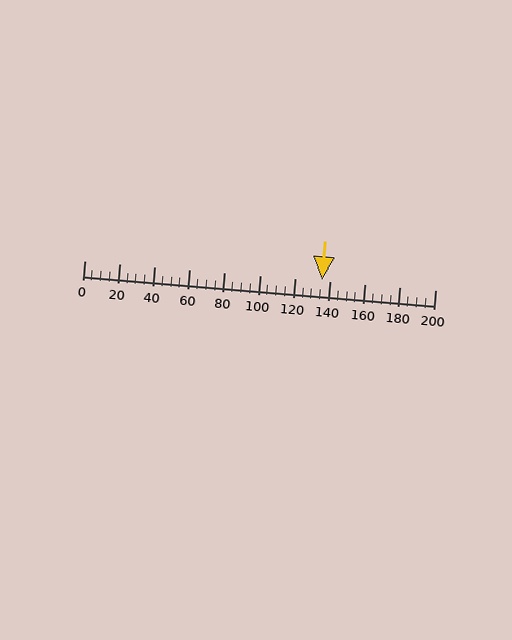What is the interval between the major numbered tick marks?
The major tick marks are spaced 20 units apart.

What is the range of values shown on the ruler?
The ruler shows values from 0 to 200.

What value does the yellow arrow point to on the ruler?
The yellow arrow points to approximately 136.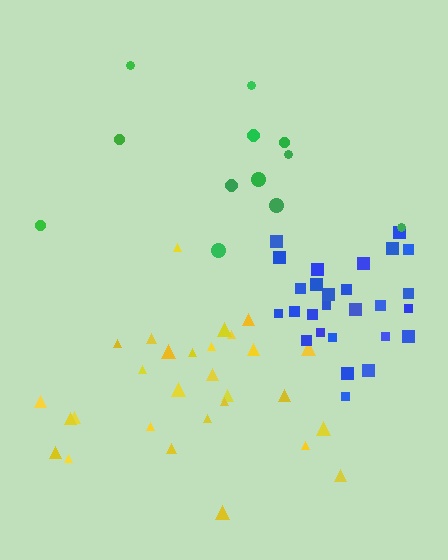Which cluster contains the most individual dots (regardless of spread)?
Yellow (29).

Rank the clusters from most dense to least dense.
blue, yellow, green.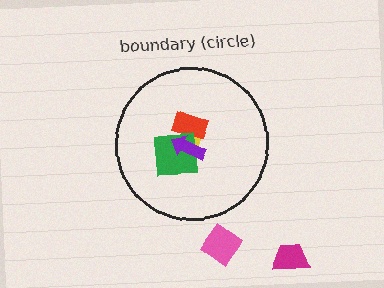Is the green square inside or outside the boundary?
Inside.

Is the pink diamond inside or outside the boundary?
Outside.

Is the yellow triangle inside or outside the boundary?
Inside.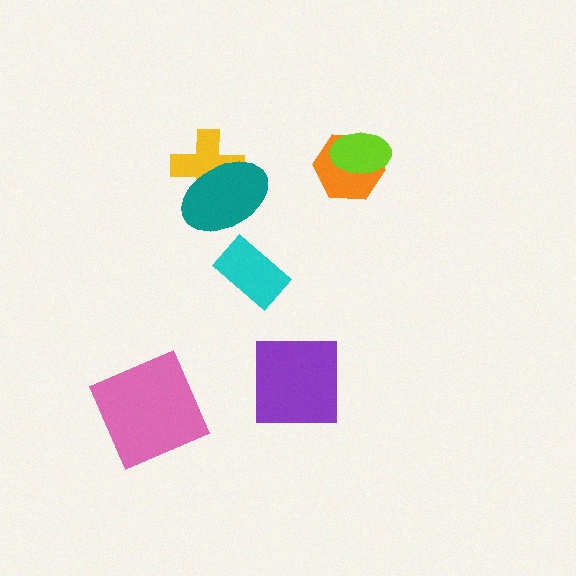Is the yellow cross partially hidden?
Yes, it is partially covered by another shape.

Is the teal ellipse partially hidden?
No, no other shape covers it.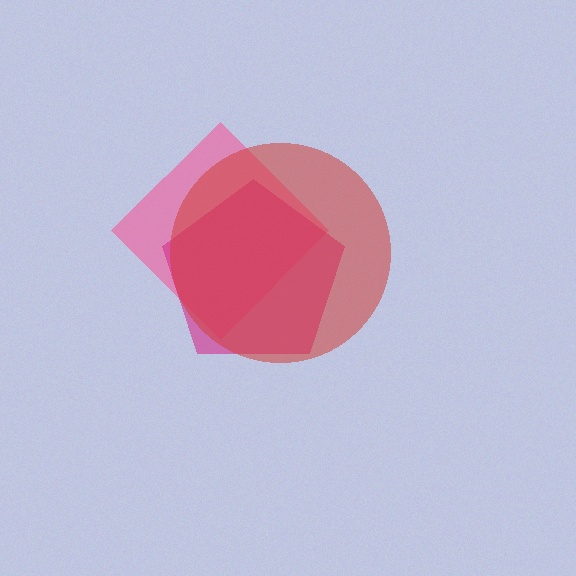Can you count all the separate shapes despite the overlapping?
Yes, there are 3 separate shapes.